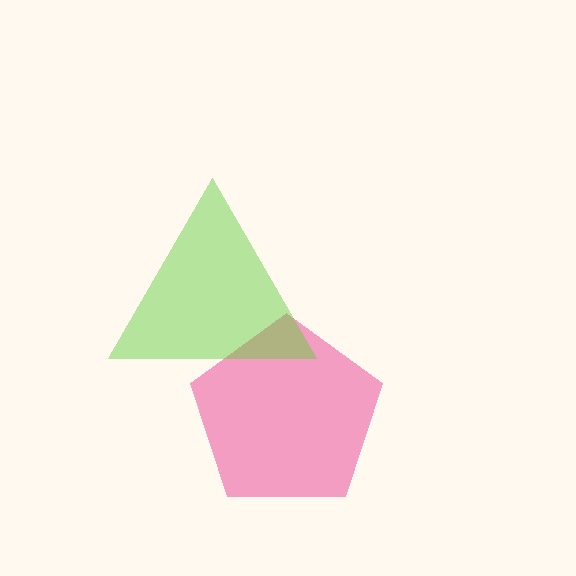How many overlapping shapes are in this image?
There are 2 overlapping shapes in the image.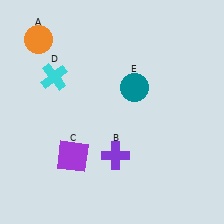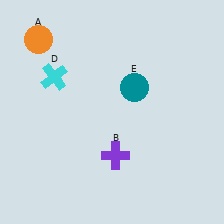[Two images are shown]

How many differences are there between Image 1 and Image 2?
There is 1 difference between the two images.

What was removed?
The purple square (C) was removed in Image 2.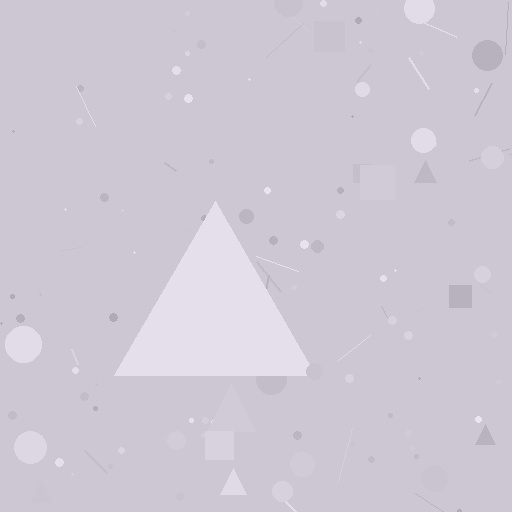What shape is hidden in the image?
A triangle is hidden in the image.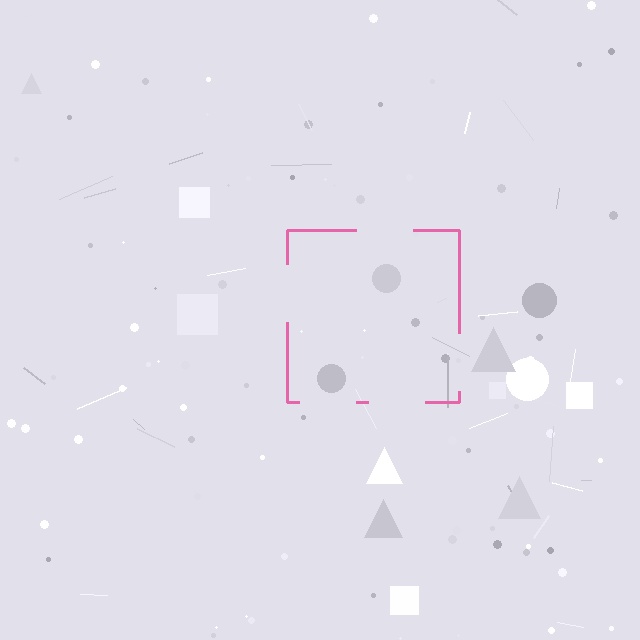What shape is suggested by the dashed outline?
The dashed outline suggests a square.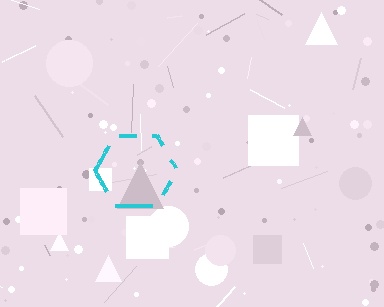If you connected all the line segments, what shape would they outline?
They would outline a hexagon.